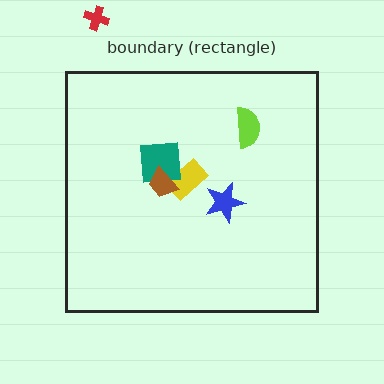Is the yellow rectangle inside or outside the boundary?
Inside.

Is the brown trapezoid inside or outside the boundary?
Inside.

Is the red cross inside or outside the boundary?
Outside.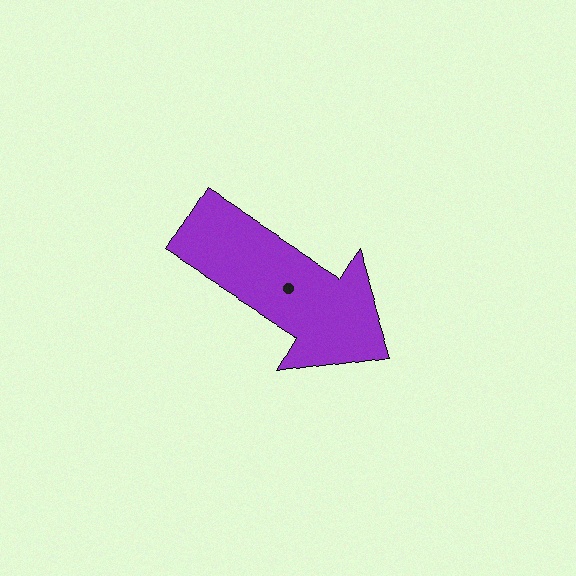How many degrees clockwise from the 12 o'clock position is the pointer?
Approximately 122 degrees.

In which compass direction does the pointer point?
Southeast.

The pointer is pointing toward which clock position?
Roughly 4 o'clock.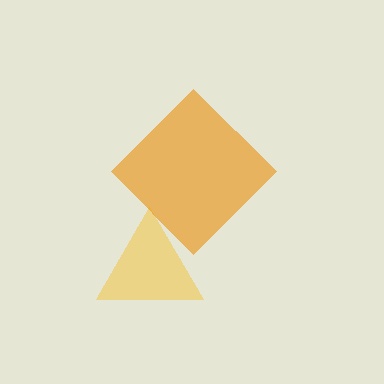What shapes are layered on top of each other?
The layered shapes are: a yellow triangle, an orange diamond.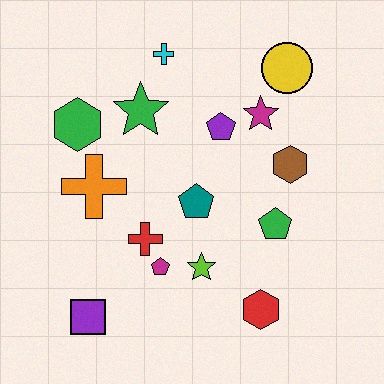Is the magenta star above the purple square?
Yes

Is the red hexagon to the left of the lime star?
No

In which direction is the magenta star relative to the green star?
The magenta star is to the right of the green star.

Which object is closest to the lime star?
The magenta pentagon is closest to the lime star.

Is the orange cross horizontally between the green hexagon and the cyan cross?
Yes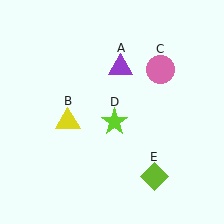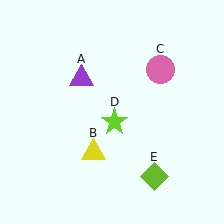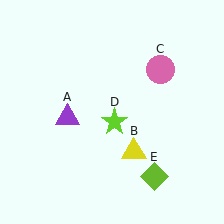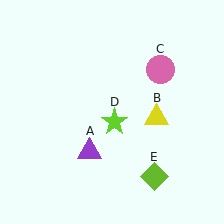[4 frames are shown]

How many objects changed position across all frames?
2 objects changed position: purple triangle (object A), yellow triangle (object B).